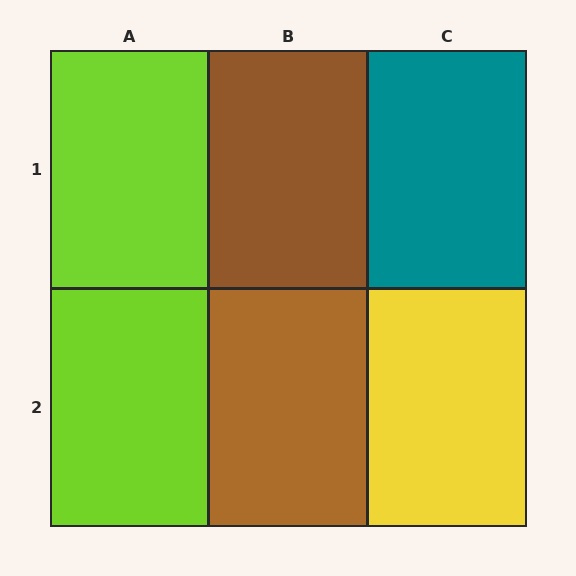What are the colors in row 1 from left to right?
Lime, brown, teal.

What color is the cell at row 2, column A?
Lime.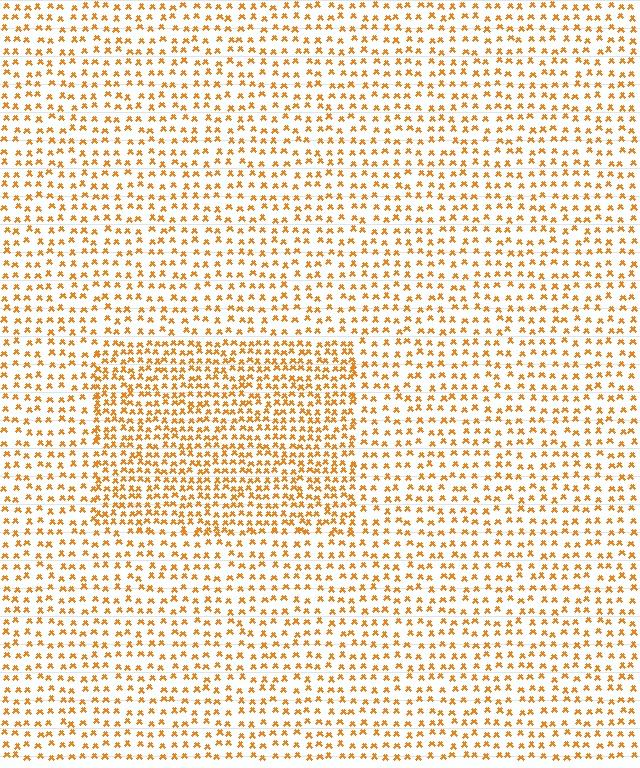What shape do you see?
I see a rectangle.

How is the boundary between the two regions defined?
The boundary is defined by a change in element density (approximately 1.7x ratio). All elements are the same color, size, and shape.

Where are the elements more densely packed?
The elements are more densely packed inside the rectangle boundary.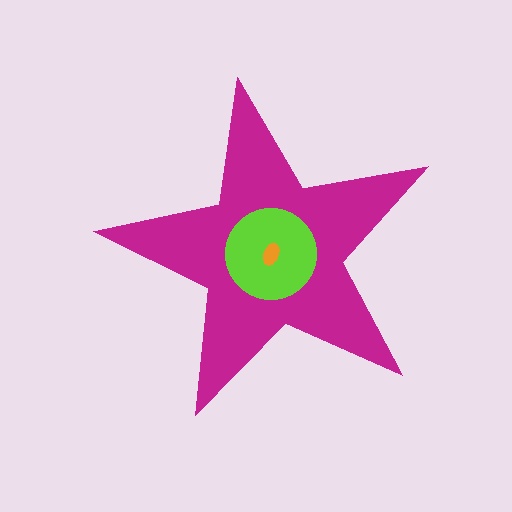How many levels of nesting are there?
3.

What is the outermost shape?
The magenta star.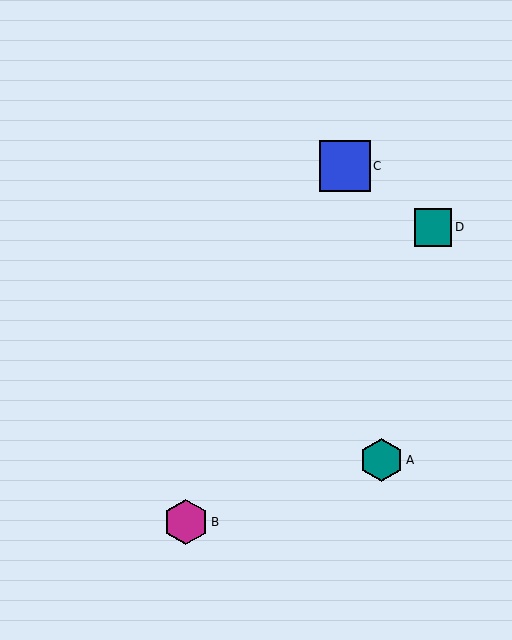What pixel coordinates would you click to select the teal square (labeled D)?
Click at (433, 228) to select the teal square D.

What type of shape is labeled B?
Shape B is a magenta hexagon.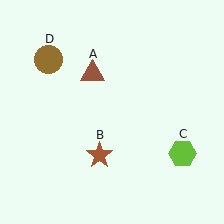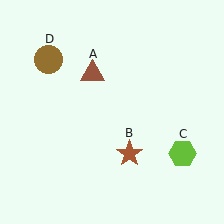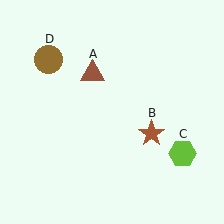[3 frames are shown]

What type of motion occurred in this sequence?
The brown star (object B) rotated counterclockwise around the center of the scene.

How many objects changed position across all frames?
1 object changed position: brown star (object B).